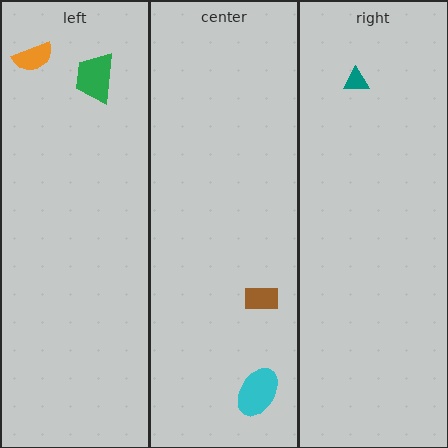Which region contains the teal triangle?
The right region.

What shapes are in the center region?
The cyan ellipse, the brown rectangle.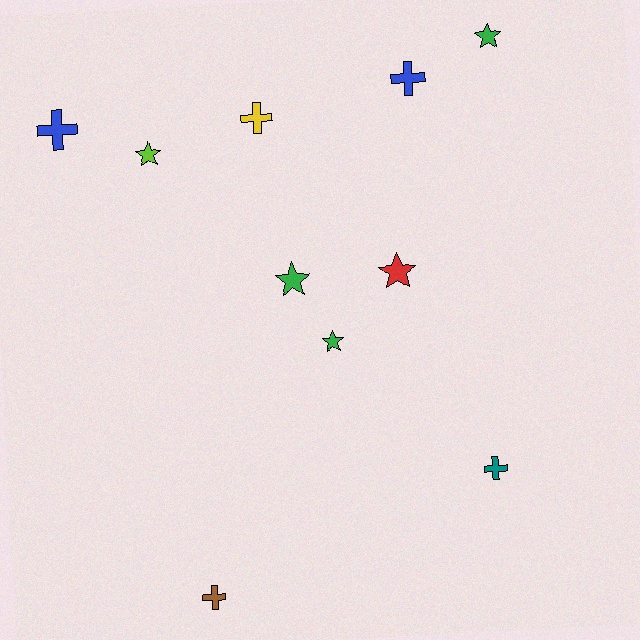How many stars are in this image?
There are 5 stars.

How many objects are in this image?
There are 10 objects.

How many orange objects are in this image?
There are no orange objects.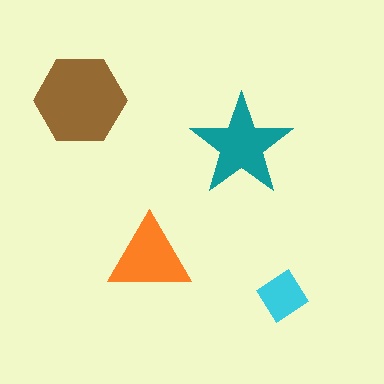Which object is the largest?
The brown hexagon.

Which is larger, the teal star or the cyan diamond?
The teal star.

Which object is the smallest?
The cyan diamond.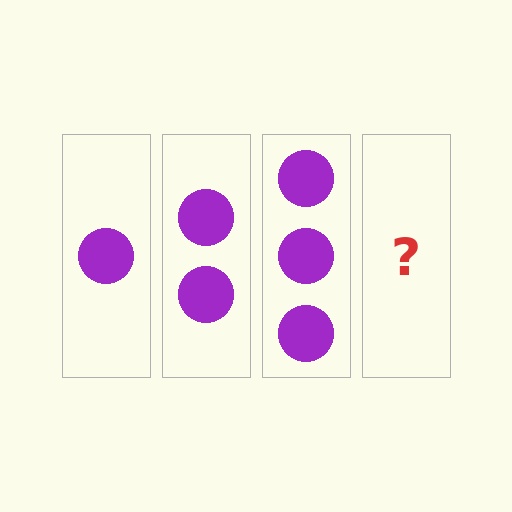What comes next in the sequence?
The next element should be 4 circles.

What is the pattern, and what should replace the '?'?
The pattern is that each step adds one more circle. The '?' should be 4 circles.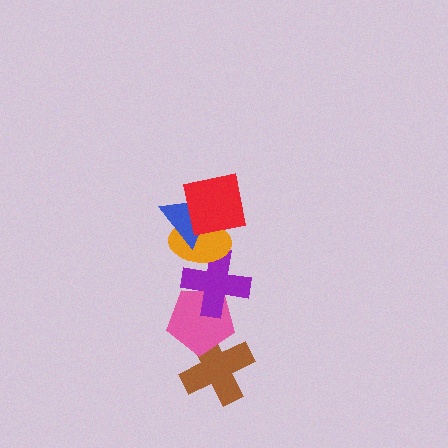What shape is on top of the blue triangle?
The red square is on top of the blue triangle.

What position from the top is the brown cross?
The brown cross is 6th from the top.